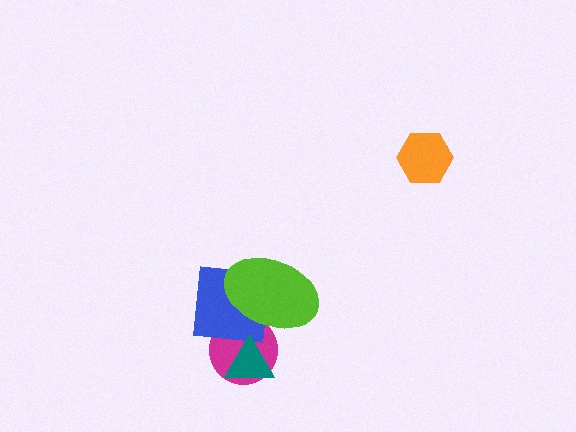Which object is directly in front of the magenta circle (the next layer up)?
The blue square is directly in front of the magenta circle.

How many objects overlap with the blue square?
3 objects overlap with the blue square.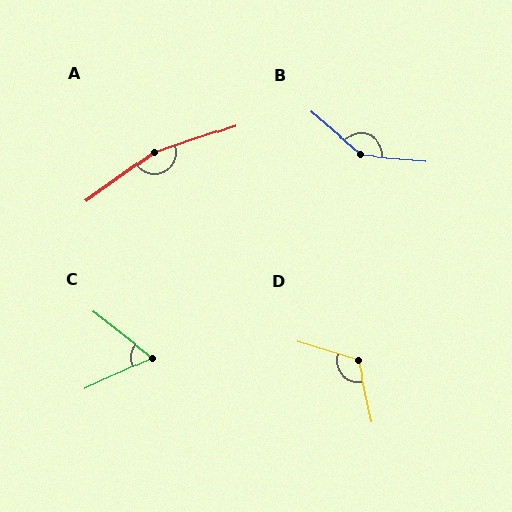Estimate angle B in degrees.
Approximately 144 degrees.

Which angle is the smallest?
C, at approximately 63 degrees.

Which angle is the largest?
A, at approximately 163 degrees.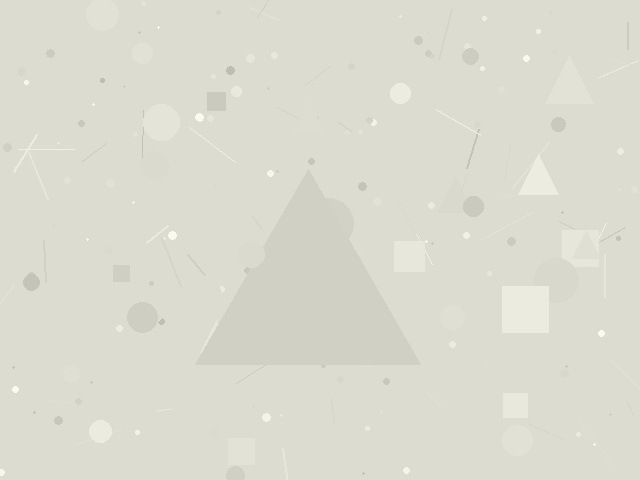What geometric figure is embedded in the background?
A triangle is embedded in the background.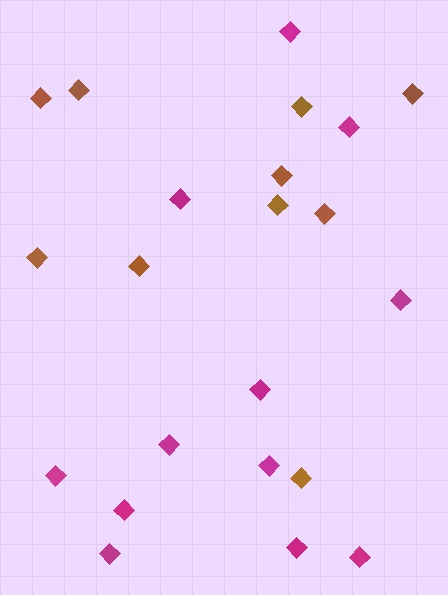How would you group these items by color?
There are 2 groups: one group of brown diamonds (10) and one group of magenta diamonds (12).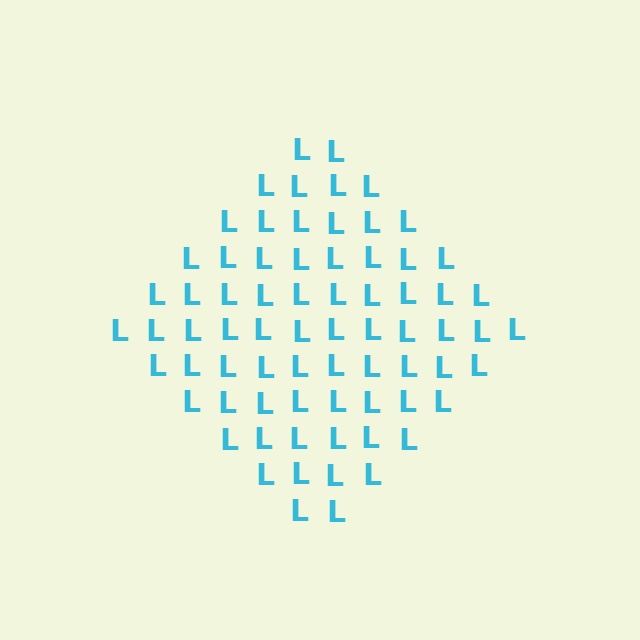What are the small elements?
The small elements are letter L's.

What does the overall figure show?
The overall figure shows a diamond.